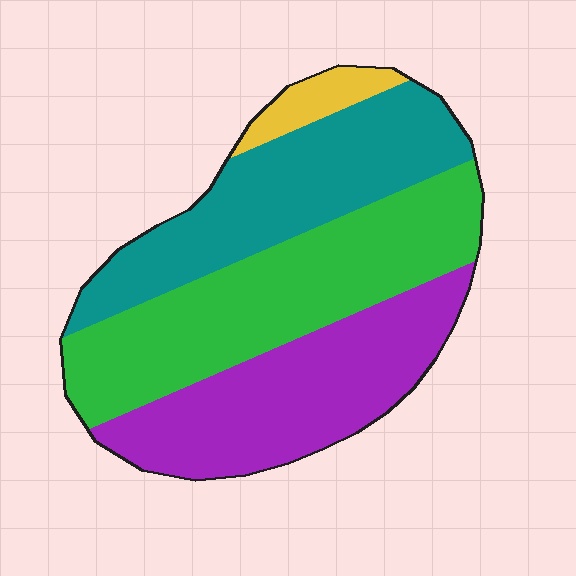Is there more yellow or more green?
Green.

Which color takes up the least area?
Yellow, at roughly 5%.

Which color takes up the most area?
Green, at roughly 35%.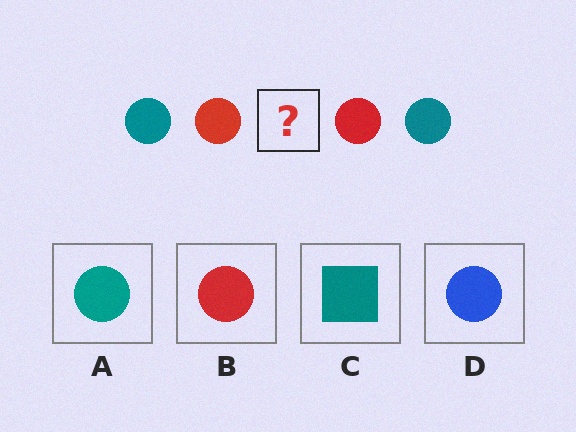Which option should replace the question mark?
Option A.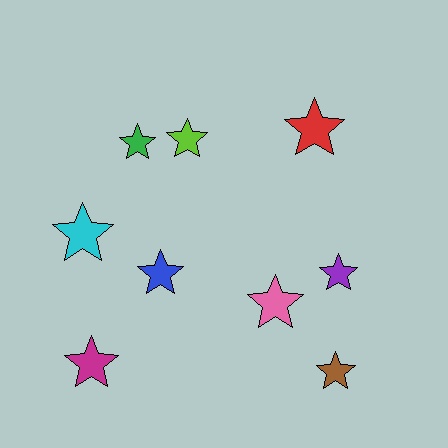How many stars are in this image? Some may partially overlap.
There are 9 stars.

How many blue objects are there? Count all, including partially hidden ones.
There is 1 blue object.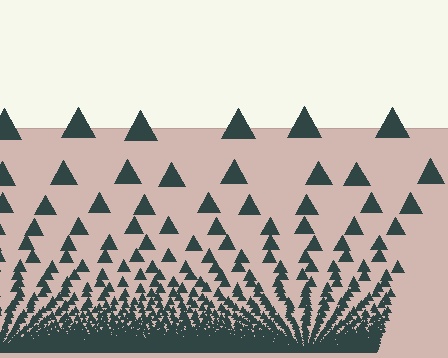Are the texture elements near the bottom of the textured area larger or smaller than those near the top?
Smaller. The gradient is inverted — elements near the bottom are smaller and denser.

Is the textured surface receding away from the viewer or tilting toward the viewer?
The surface appears to tilt toward the viewer. Texture elements get larger and sparser toward the top.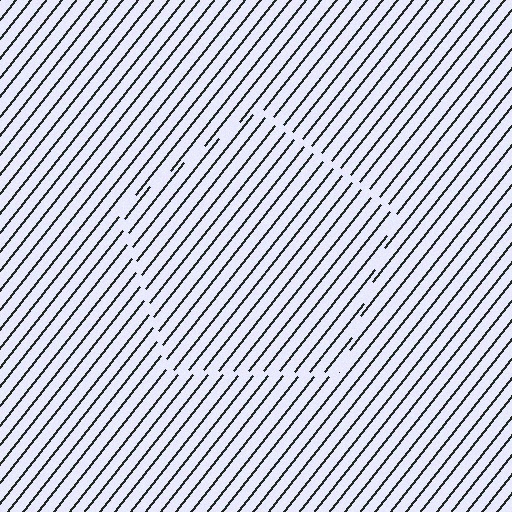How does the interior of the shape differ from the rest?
The interior of the shape contains the same grating, shifted by half a period — the contour is defined by the phase discontinuity where line-ends from the inner and outer gratings abut.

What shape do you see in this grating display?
An illusory pentagon. The interior of the shape contains the same grating, shifted by half a period — the contour is defined by the phase discontinuity where line-ends from the inner and outer gratings abut.